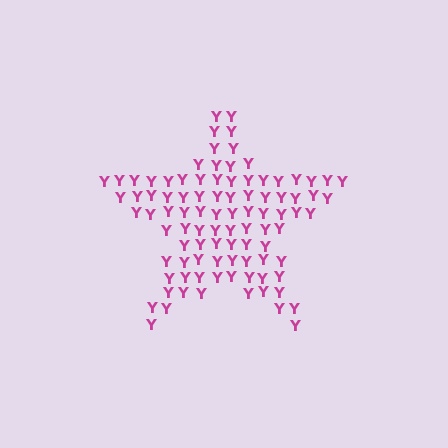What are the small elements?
The small elements are letter Y's.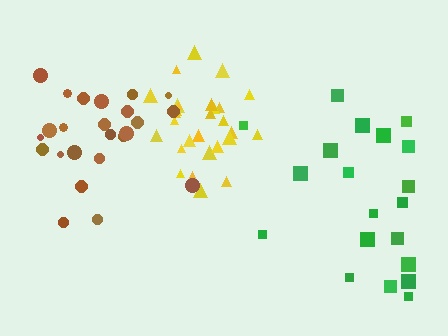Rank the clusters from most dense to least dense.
yellow, brown, green.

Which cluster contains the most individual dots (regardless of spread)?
Yellow (28).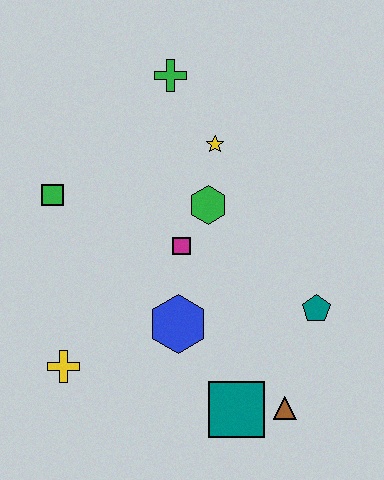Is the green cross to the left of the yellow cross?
No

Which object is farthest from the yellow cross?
The green cross is farthest from the yellow cross.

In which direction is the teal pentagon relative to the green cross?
The teal pentagon is below the green cross.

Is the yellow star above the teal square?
Yes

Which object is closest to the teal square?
The brown triangle is closest to the teal square.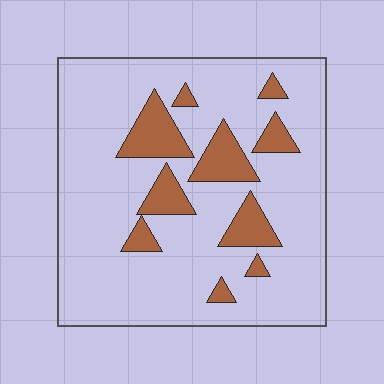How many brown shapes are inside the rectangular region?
10.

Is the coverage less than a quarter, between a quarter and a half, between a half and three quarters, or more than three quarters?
Less than a quarter.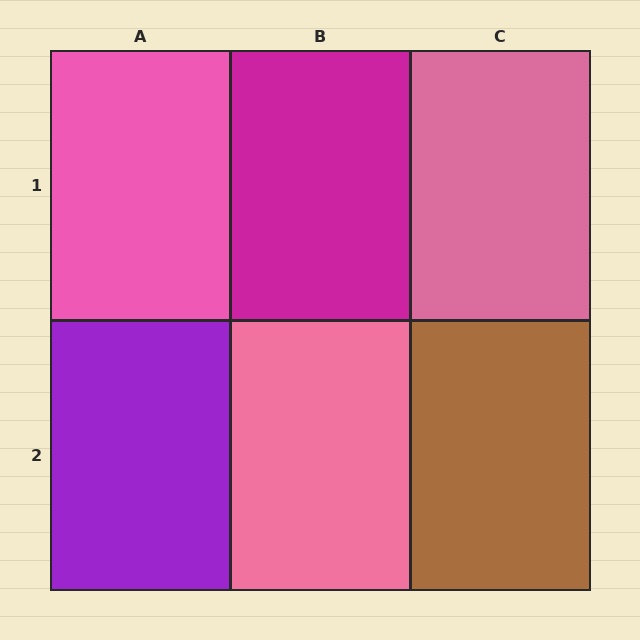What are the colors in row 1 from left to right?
Pink, magenta, pink.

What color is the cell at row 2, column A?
Purple.